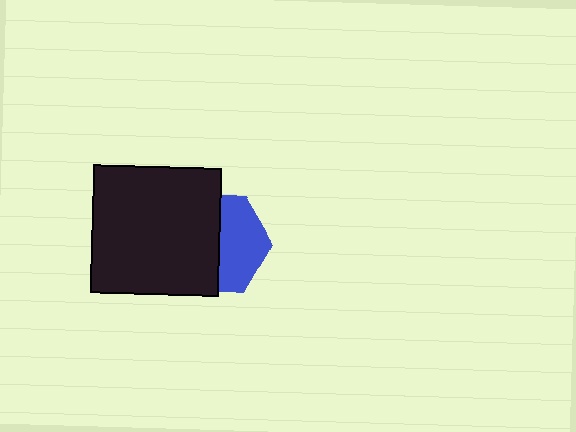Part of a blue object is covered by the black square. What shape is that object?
It is a hexagon.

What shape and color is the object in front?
The object in front is a black square.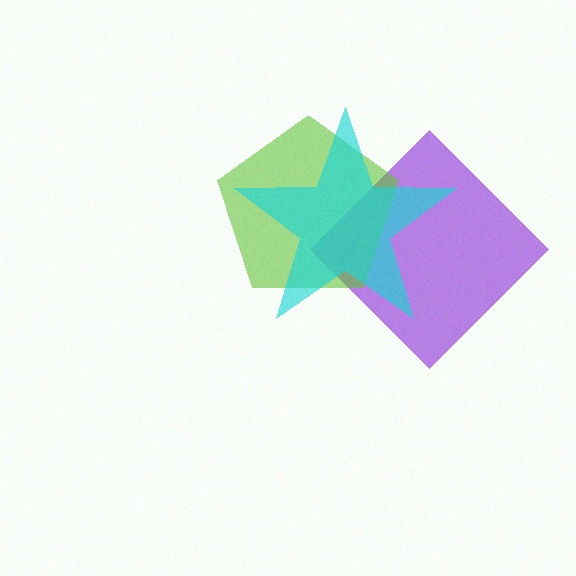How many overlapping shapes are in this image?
There are 3 overlapping shapes in the image.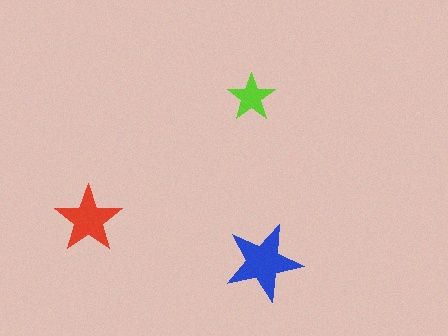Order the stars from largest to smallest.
the blue one, the red one, the lime one.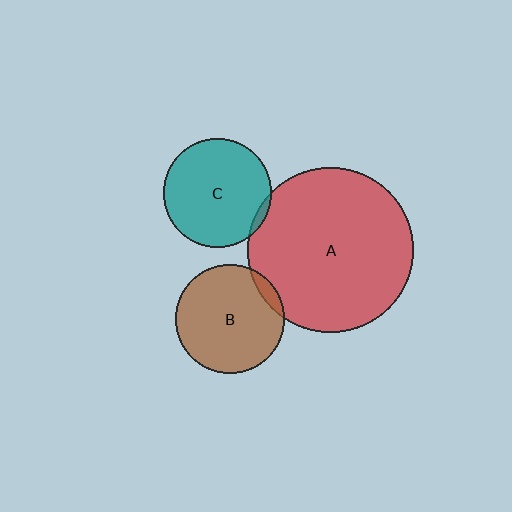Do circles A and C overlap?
Yes.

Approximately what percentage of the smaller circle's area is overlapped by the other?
Approximately 5%.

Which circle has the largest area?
Circle A (red).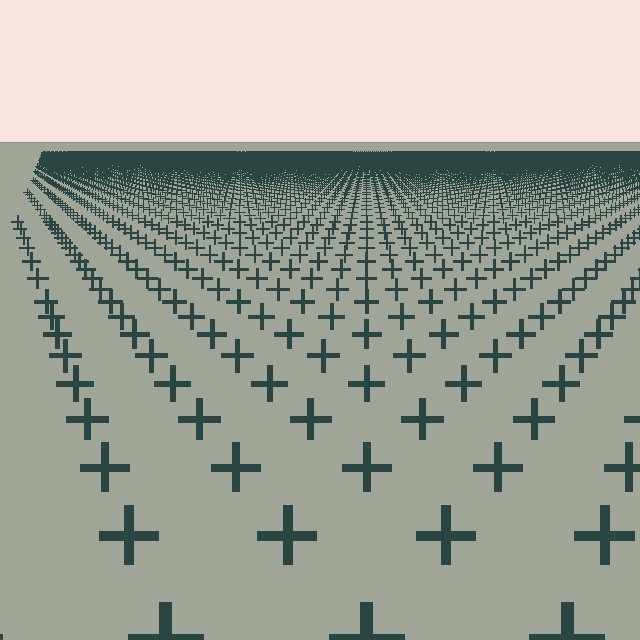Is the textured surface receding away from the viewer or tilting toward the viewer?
The surface is receding away from the viewer. Texture elements get smaller and denser toward the top.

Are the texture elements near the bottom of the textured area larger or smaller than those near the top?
Larger. Near the bottom, elements are closer to the viewer and appear at a bigger on-screen size.